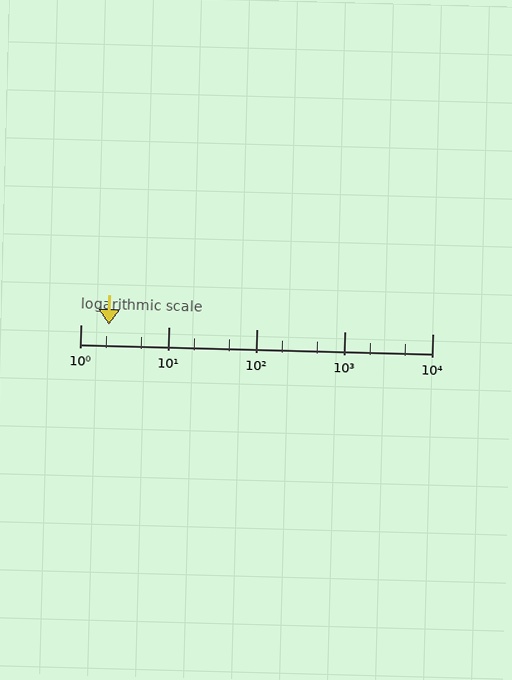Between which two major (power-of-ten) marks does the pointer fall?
The pointer is between 1 and 10.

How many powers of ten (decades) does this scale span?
The scale spans 4 decades, from 1 to 10000.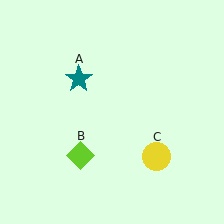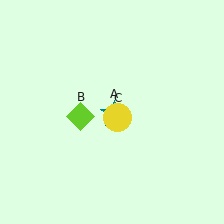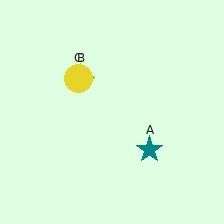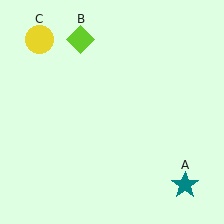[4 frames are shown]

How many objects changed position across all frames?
3 objects changed position: teal star (object A), lime diamond (object B), yellow circle (object C).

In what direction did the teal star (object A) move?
The teal star (object A) moved down and to the right.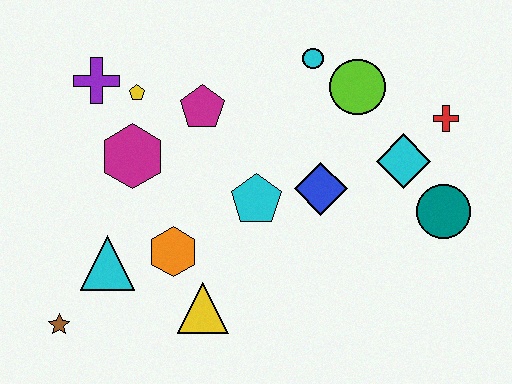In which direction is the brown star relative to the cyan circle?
The brown star is below the cyan circle.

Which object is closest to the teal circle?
The cyan diamond is closest to the teal circle.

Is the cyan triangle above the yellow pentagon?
No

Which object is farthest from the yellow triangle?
The red cross is farthest from the yellow triangle.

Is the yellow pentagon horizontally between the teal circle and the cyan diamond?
No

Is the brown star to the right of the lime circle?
No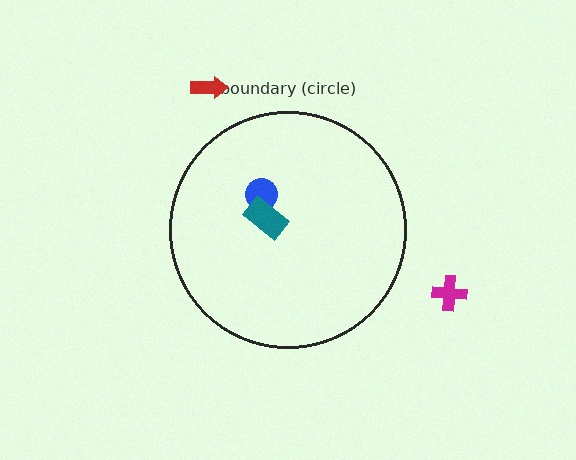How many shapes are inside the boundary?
2 inside, 2 outside.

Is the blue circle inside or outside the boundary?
Inside.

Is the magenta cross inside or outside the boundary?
Outside.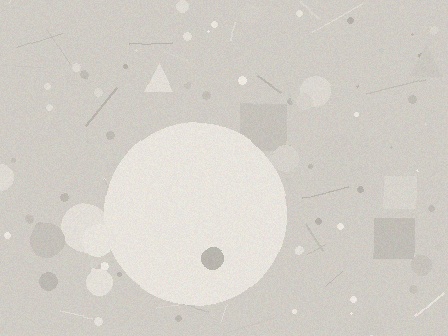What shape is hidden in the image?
A circle is hidden in the image.